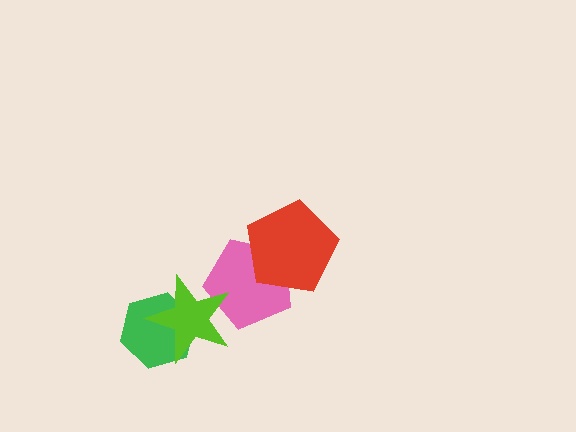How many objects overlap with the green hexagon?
1 object overlaps with the green hexagon.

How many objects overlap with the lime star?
2 objects overlap with the lime star.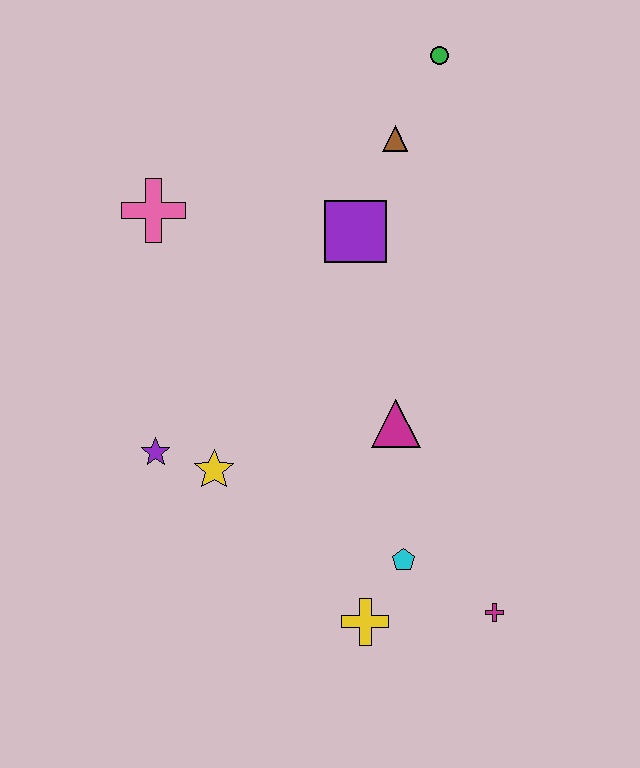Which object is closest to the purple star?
The yellow star is closest to the purple star.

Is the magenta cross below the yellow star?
Yes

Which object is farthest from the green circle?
The yellow cross is farthest from the green circle.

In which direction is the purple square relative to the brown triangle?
The purple square is below the brown triangle.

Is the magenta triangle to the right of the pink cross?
Yes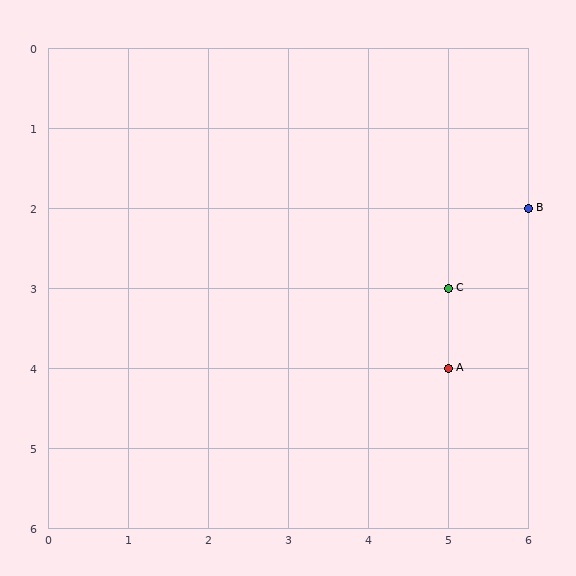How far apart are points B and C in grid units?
Points B and C are 1 column and 1 row apart (about 1.4 grid units diagonally).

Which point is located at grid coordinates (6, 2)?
Point B is at (6, 2).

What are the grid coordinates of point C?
Point C is at grid coordinates (5, 3).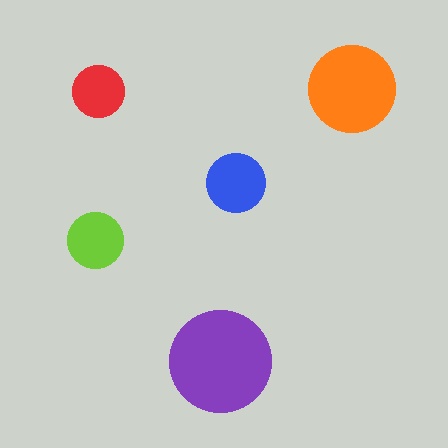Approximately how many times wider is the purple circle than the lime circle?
About 2 times wider.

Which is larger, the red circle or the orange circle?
The orange one.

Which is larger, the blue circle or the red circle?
The blue one.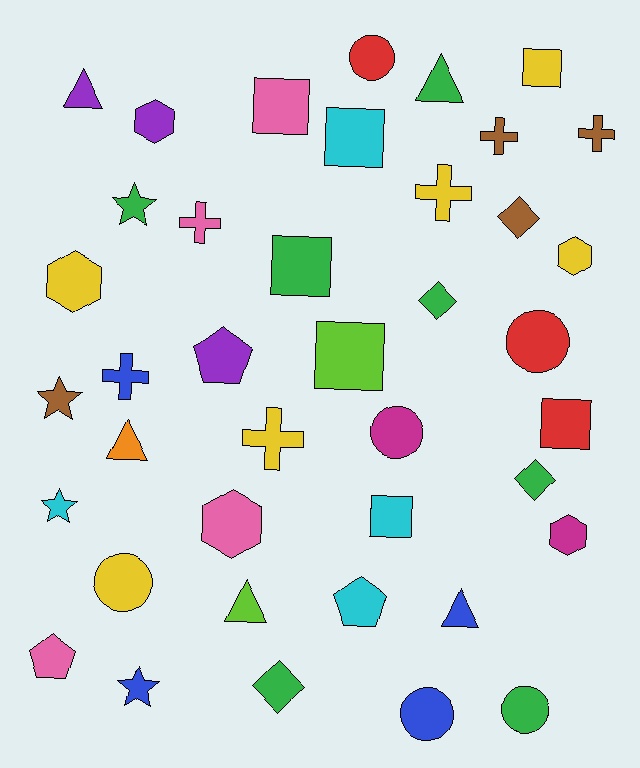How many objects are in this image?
There are 40 objects.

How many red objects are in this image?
There are 3 red objects.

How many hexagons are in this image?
There are 5 hexagons.